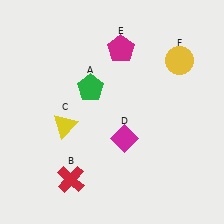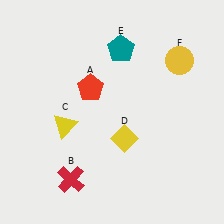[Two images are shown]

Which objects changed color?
A changed from green to red. D changed from magenta to yellow. E changed from magenta to teal.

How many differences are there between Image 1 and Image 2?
There are 3 differences between the two images.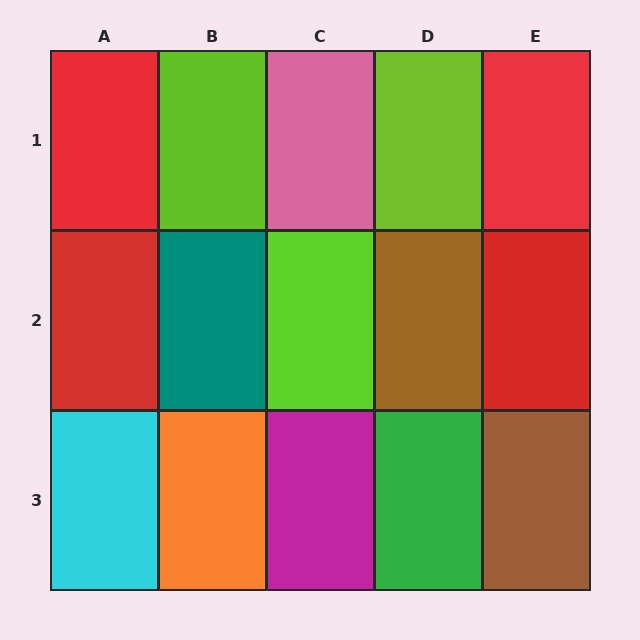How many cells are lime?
3 cells are lime.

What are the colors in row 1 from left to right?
Red, lime, pink, lime, red.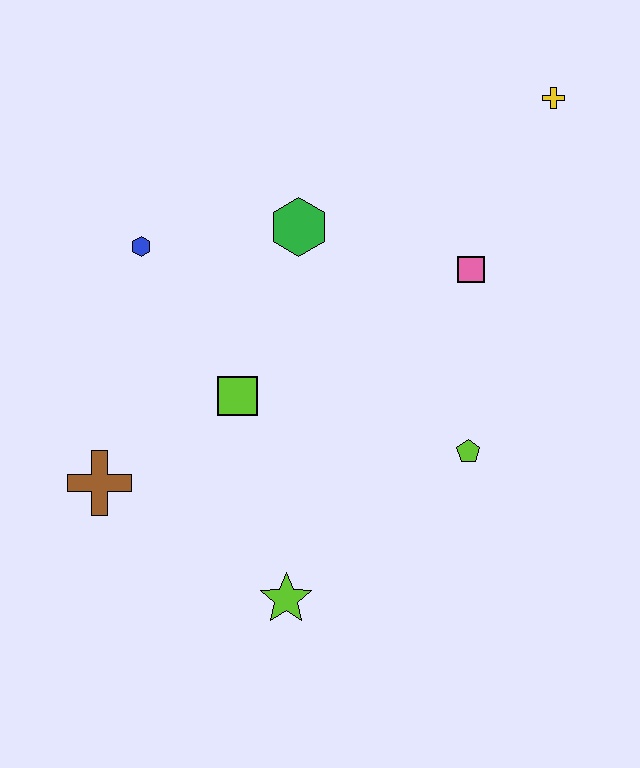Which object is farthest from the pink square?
The brown cross is farthest from the pink square.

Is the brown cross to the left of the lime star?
Yes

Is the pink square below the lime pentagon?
No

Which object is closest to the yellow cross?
The pink square is closest to the yellow cross.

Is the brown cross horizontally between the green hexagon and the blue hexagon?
No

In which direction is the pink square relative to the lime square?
The pink square is to the right of the lime square.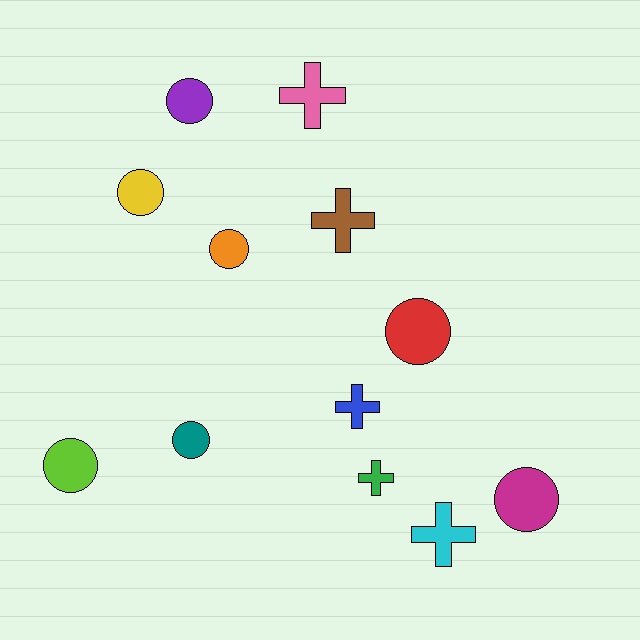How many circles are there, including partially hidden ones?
There are 7 circles.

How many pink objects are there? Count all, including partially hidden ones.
There is 1 pink object.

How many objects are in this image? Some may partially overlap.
There are 12 objects.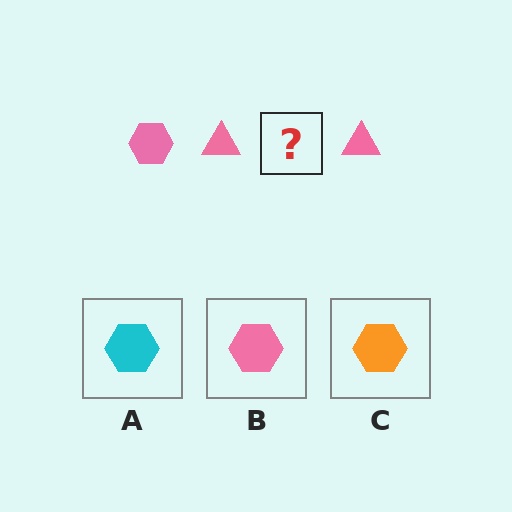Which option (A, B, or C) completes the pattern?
B.